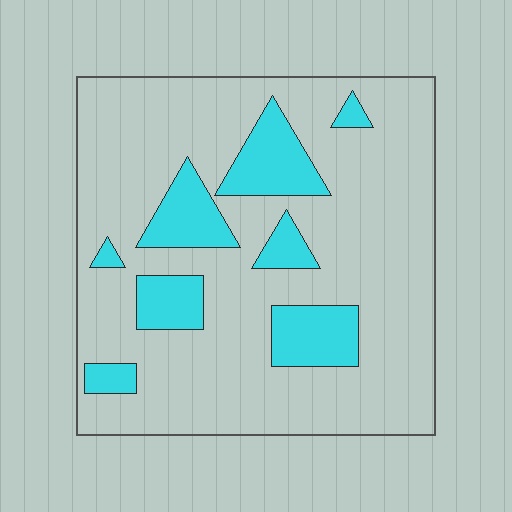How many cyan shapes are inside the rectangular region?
8.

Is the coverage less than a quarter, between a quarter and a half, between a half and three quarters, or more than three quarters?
Less than a quarter.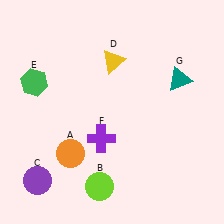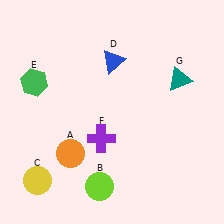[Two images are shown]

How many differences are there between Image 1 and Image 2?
There are 2 differences between the two images.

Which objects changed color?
C changed from purple to yellow. D changed from yellow to blue.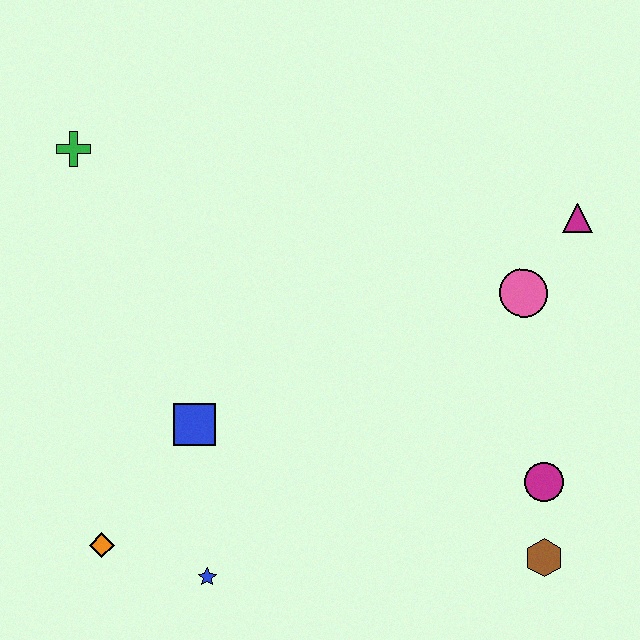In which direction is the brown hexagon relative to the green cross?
The brown hexagon is to the right of the green cross.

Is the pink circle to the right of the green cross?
Yes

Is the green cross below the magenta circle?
No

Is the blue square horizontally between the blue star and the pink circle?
No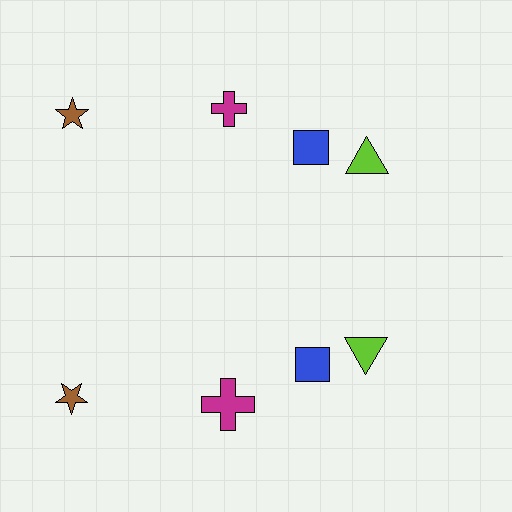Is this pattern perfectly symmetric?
No, the pattern is not perfectly symmetric. The magenta cross on the bottom side has a different size than its mirror counterpart.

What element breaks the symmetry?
The magenta cross on the bottom side has a different size than its mirror counterpart.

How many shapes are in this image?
There are 8 shapes in this image.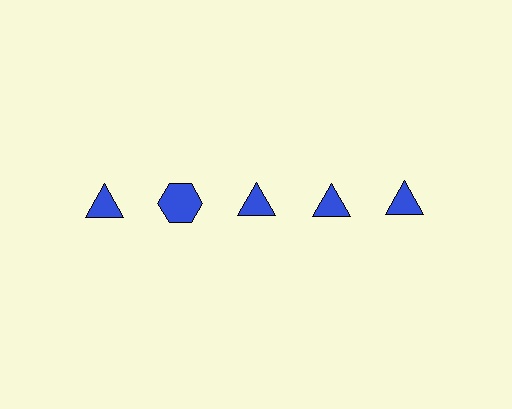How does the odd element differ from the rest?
It has a different shape: hexagon instead of triangle.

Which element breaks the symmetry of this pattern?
The blue hexagon in the top row, second from left column breaks the symmetry. All other shapes are blue triangles.